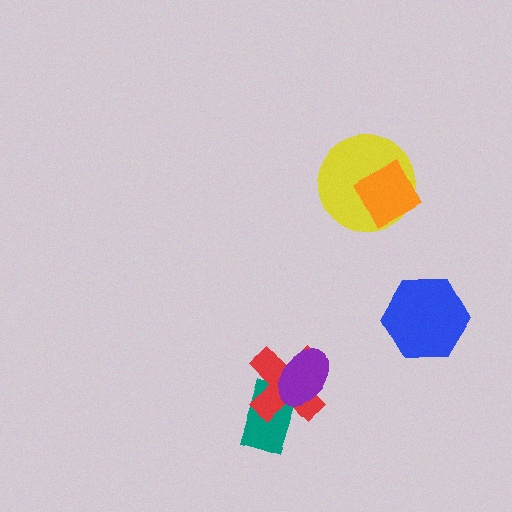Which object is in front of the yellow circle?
The orange diamond is in front of the yellow circle.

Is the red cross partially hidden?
Yes, it is partially covered by another shape.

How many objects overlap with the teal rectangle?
2 objects overlap with the teal rectangle.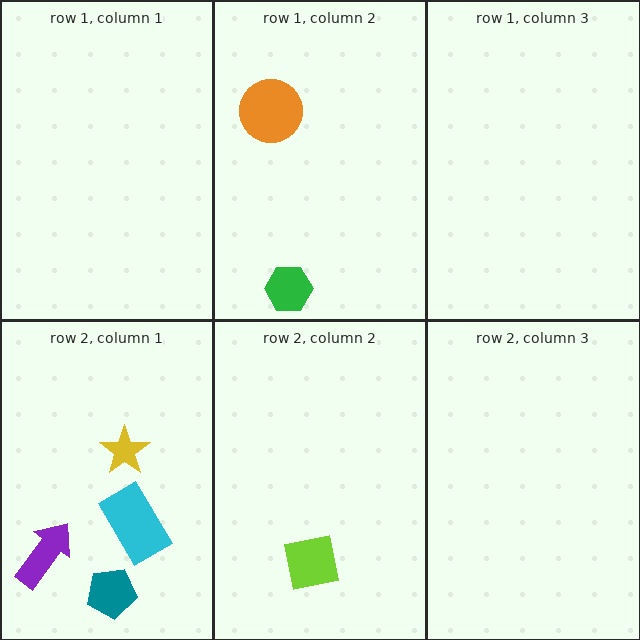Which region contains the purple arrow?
The row 2, column 1 region.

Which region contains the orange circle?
The row 1, column 2 region.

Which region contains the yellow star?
The row 2, column 1 region.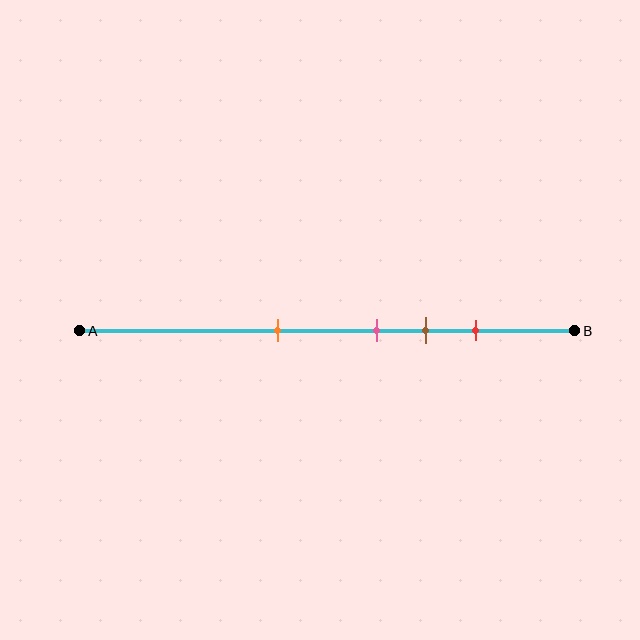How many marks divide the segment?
There are 4 marks dividing the segment.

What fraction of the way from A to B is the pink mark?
The pink mark is approximately 60% (0.6) of the way from A to B.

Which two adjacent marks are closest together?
The pink and brown marks are the closest adjacent pair.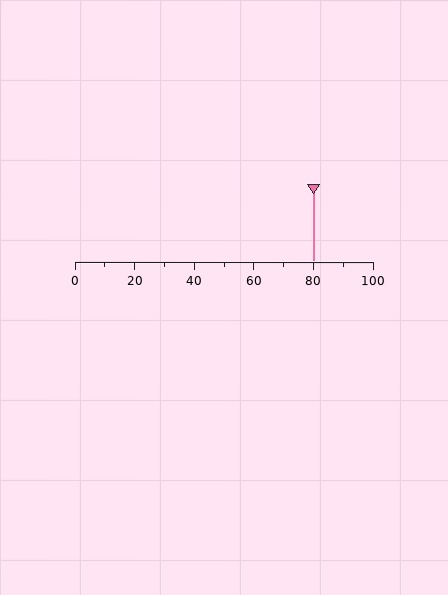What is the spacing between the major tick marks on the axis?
The major ticks are spaced 20 apart.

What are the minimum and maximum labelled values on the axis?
The axis runs from 0 to 100.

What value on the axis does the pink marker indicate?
The marker indicates approximately 80.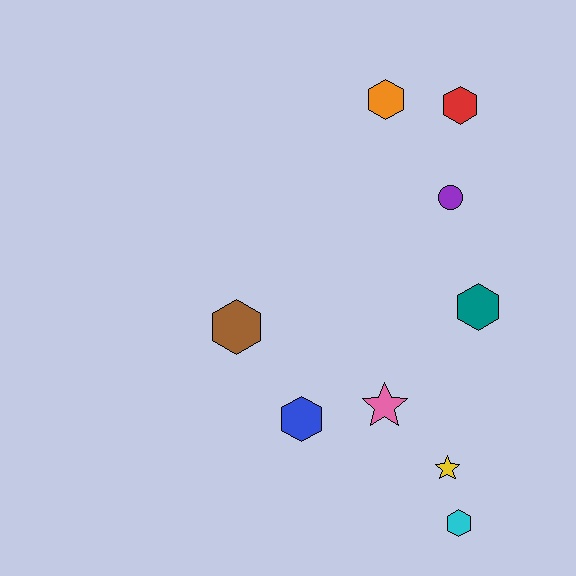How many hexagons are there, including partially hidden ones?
There are 6 hexagons.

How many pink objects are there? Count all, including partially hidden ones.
There is 1 pink object.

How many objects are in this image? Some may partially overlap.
There are 9 objects.